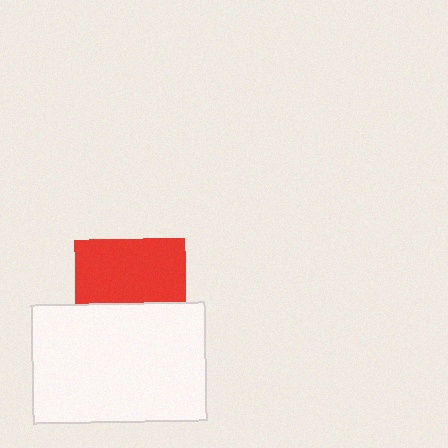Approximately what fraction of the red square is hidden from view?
Roughly 42% of the red square is hidden behind the white rectangle.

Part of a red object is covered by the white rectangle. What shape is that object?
It is a square.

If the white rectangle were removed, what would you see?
You would see the complete red square.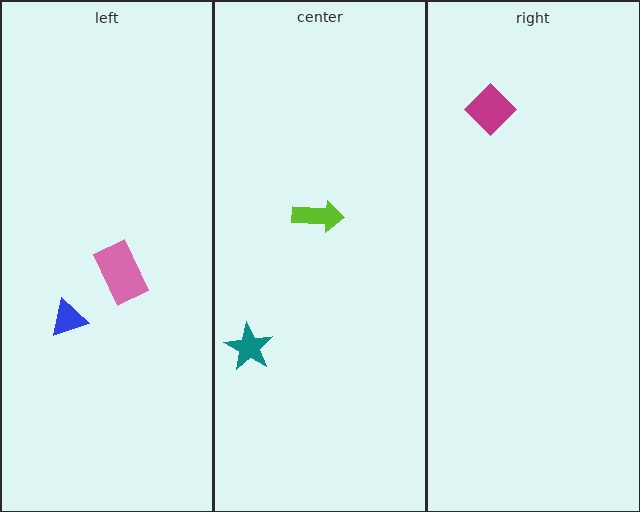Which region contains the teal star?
The center region.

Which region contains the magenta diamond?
The right region.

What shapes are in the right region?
The magenta diamond.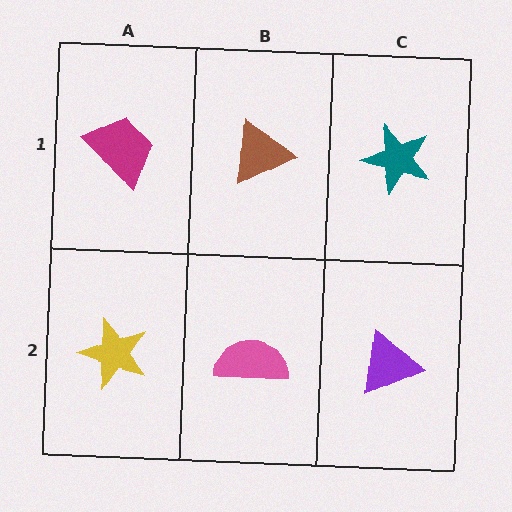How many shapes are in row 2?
3 shapes.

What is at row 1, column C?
A teal star.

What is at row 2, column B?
A pink semicircle.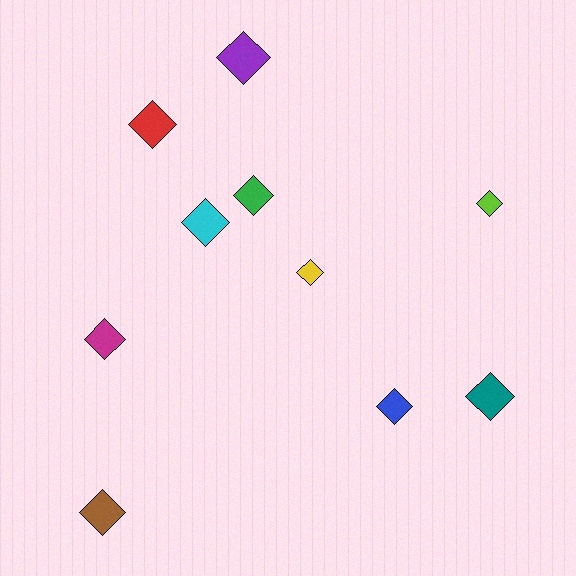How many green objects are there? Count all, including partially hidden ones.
There is 1 green object.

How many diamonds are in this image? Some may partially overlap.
There are 10 diamonds.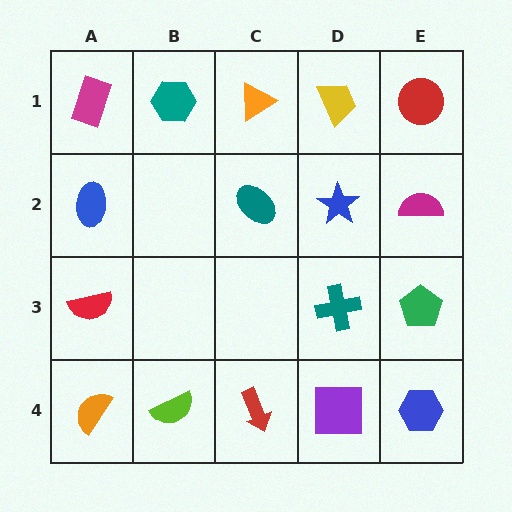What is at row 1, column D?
A yellow trapezoid.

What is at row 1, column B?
A teal hexagon.